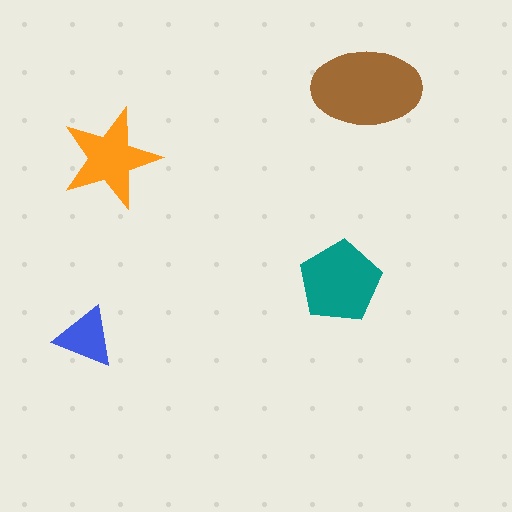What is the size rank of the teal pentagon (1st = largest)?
2nd.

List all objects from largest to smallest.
The brown ellipse, the teal pentagon, the orange star, the blue triangle.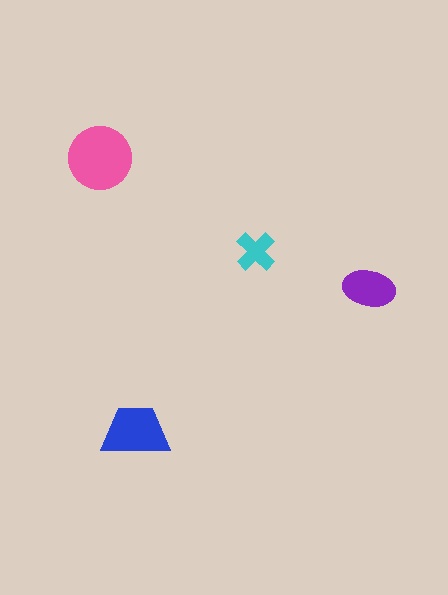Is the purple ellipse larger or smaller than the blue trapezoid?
Smaller.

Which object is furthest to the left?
The pink circle is leftmost.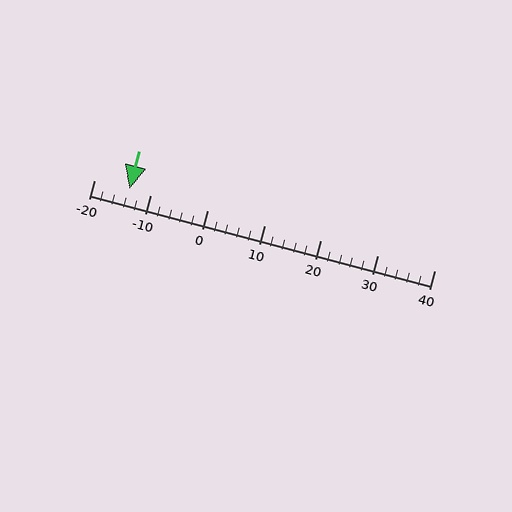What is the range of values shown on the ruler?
The ruler shows values from -20 to 40.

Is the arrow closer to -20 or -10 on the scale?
The arrow is closer to -10.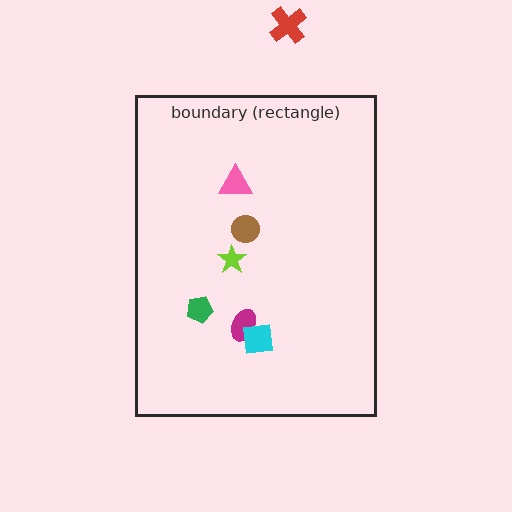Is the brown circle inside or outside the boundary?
Inside.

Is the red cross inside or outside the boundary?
Outside.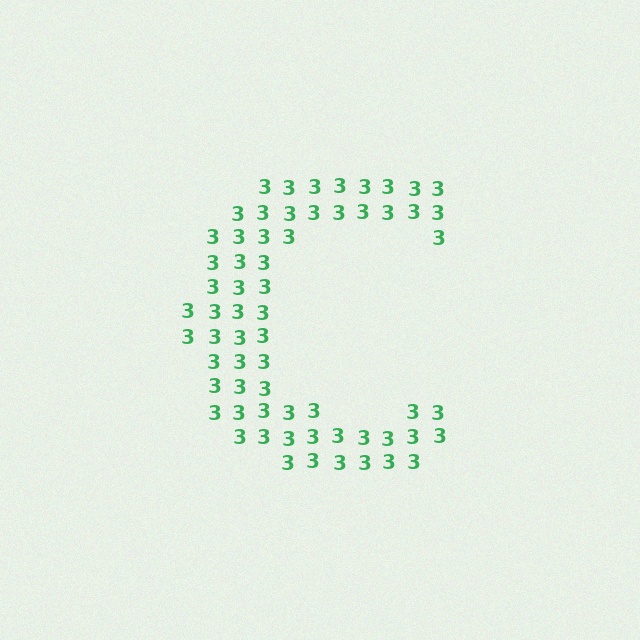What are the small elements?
The small elements are digit 3's.